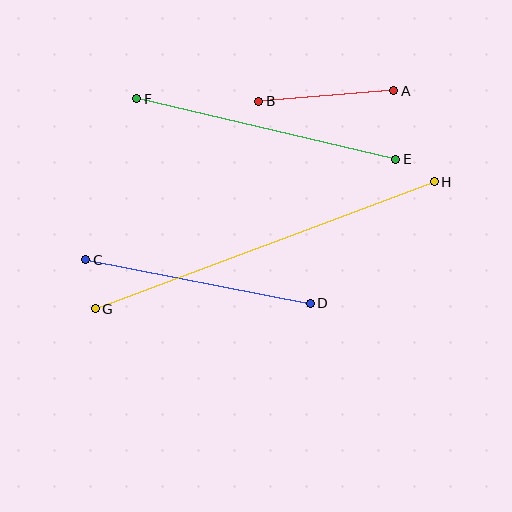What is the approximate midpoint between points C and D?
The midpoint is at approximately (198, 282) pixels.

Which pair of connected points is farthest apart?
Points G and H are farthest apart.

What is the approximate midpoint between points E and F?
The midpoint is at approximately (266, 129) pixels.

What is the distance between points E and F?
The distance is approximately 266 pixels.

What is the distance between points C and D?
The distance is approximately 229 pixels.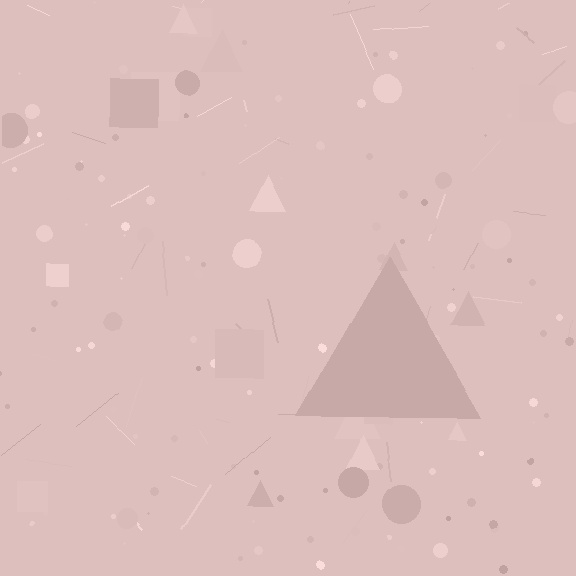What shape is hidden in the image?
A triangle is hidden in the image.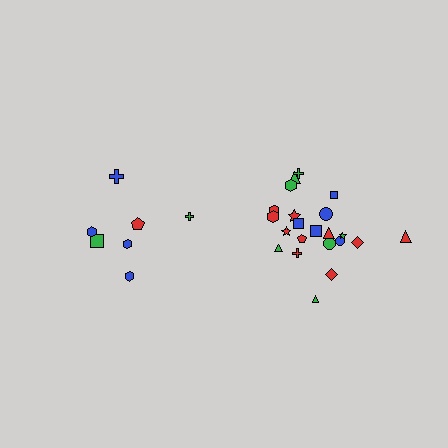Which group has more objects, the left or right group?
The right group.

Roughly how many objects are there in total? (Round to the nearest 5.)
Roughly 30 objects in total.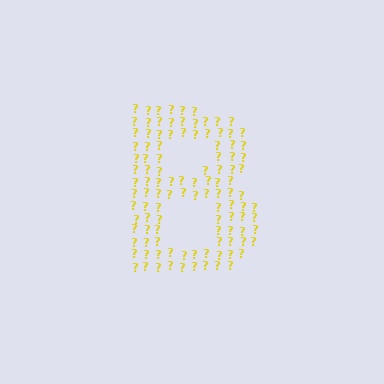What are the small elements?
The small elements are question marks.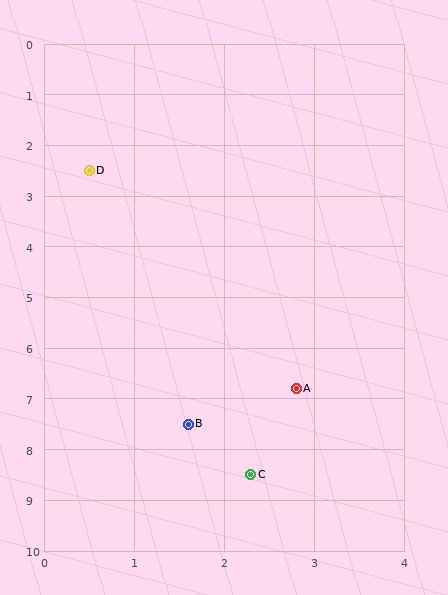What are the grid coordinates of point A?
Point A is at approximately (2.8, 6.8).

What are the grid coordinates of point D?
Point D is at approximately (0.5, 2.5).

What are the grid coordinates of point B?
Point B is at approximately (1.6, 7.5).